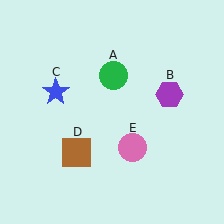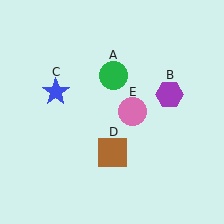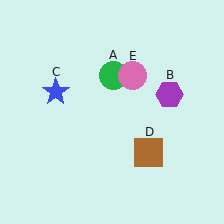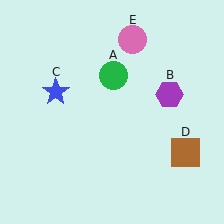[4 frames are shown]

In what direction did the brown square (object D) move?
The brown square (object D) moved right.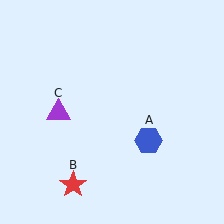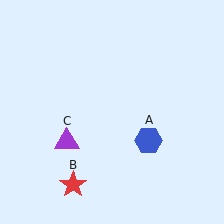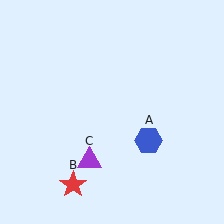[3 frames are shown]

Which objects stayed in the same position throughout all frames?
Blue hexagon (object A) and red star (object B) remained stationary.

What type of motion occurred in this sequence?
The purple triangle (object C) rotated counterclockwise around the center of the scene.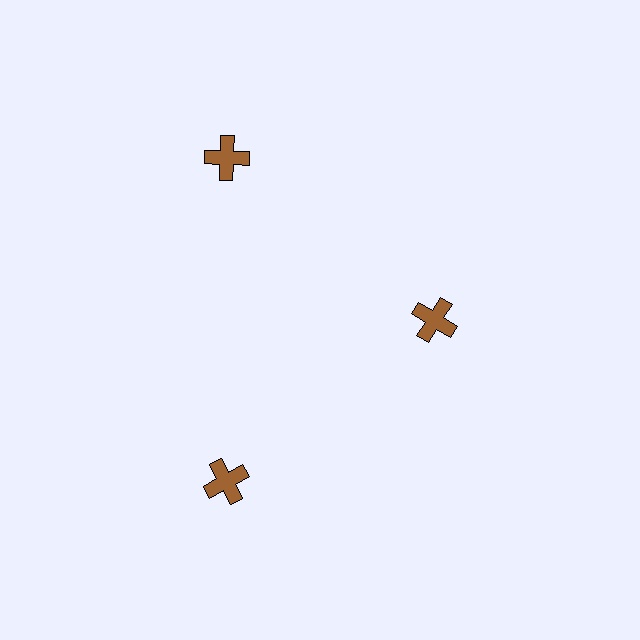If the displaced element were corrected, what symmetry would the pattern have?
It would have 3-fold rotational symmetry — the pattern would map onto itself every 120 degrees.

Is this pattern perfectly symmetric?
No. The 3 brown crosses are arranged in a ring, but one element near the 3 o'clock position is pulled inward toward the center, breaking the 3-fold rotational symmetry.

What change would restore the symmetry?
The symmetry would be restored by moving it outward, back onto the ring so that all 3 crosses sit at equal angles and equal distance from the center.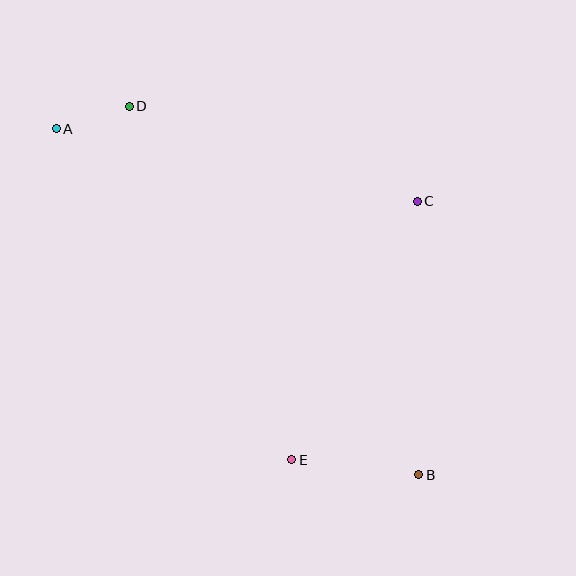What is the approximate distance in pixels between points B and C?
The distance between B and C is approximately 274 pixels.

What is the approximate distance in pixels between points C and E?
The distance between C and E is approximately 287 pixels.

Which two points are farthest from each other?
Points A and B are farthest from each other.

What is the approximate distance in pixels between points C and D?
The distance between C and D is approximately 303 pixels.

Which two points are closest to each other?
Points A and D are closest to each other.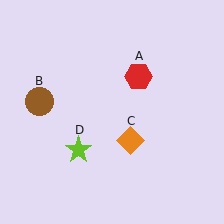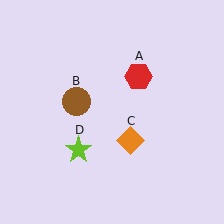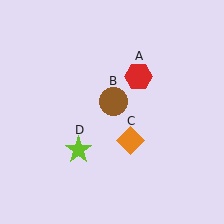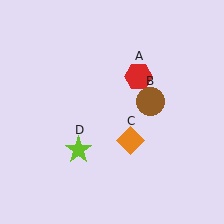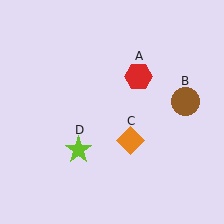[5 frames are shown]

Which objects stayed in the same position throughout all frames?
Red hexagon (object A) and orange diamond (object C) and lime star (object D) remained stationary.